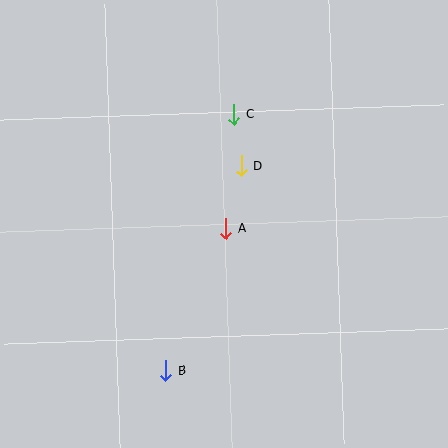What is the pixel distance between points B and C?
The distance between B and C is 265 pixels.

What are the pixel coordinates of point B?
Point B is at (166, 371).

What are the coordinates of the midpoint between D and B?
The midpoint between D and B is at (204, 268).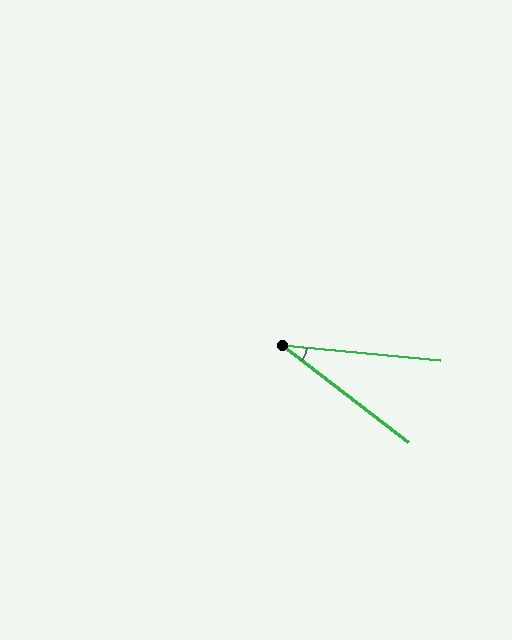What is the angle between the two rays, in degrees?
Approximately 32 degrees.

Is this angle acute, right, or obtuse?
It is acute.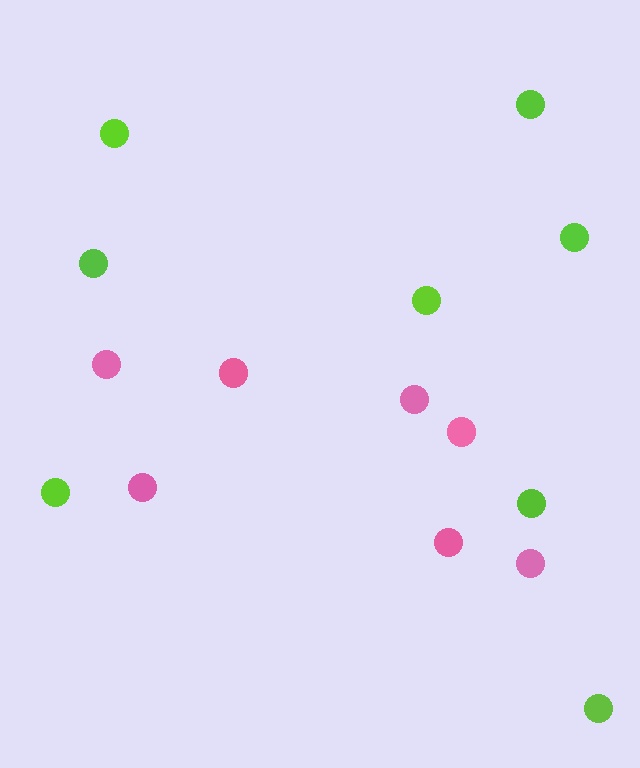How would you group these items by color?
There are 2 groups: one group of lime circles (8) and one group of pink circles (7).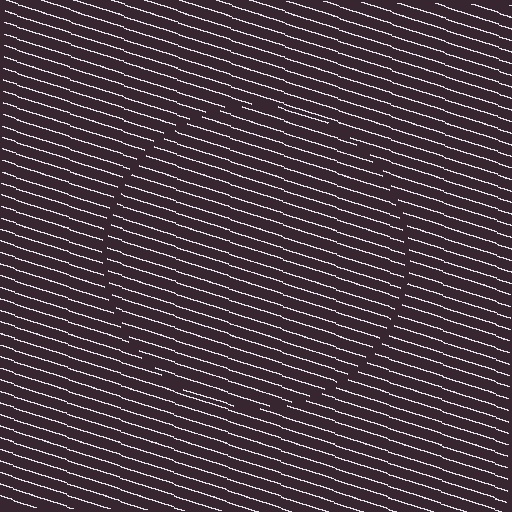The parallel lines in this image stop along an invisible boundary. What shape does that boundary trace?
An illusory circle. The interior of the shape contains the same grating, shifted by half a period — the contour is defined by the phase discontinuity where line-ends from the inner and outer gratings abut.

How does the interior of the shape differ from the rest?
The interior of the shape contains the same grating, shifted by half a period — the contour is defined by the phase discontinuity where line-ends from the inner and outer gratings abut.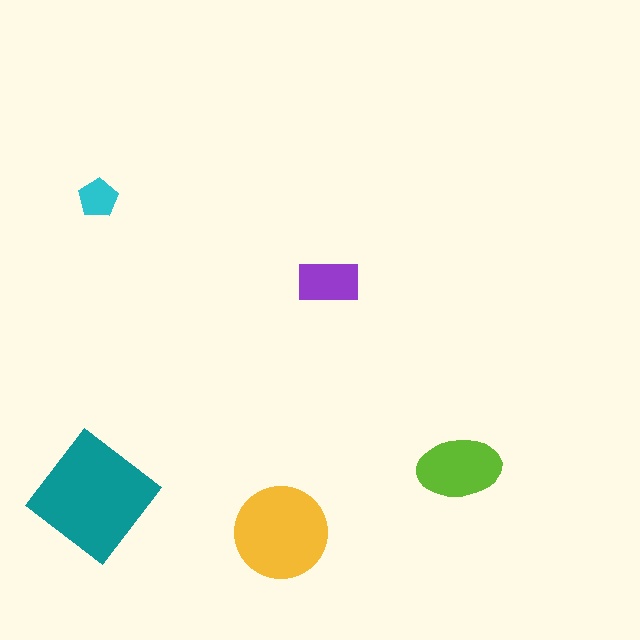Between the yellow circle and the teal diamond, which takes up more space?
The teal diamond.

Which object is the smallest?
The cyan pentagon.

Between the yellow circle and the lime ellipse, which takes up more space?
The yellow circle.